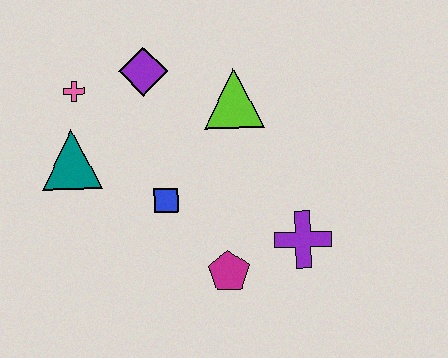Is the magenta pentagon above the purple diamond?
No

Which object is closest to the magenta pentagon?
The purple cross is closest to the magenta pentagon.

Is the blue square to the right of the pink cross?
Yes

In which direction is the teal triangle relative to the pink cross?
The teal triangle is below the pink cross.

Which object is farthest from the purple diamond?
The purple cross is farthest from the purple diamond.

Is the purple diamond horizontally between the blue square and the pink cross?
Yes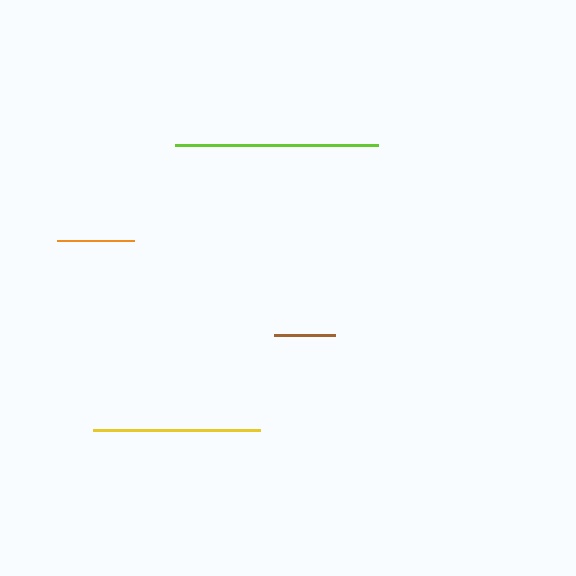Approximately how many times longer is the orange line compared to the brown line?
The orange line is approximately 1.3 times the length of the brown line.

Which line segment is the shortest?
The brown line is the shortest at approximately 61 pixels.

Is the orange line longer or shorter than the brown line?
The orange line is longer than the brown line.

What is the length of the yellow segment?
The yellow segment is approximately 167 pixels long.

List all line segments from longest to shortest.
From longest to shortest: lime, yellow, orange, brown.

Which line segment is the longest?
The lime line is the longest at approximately 203 pixels.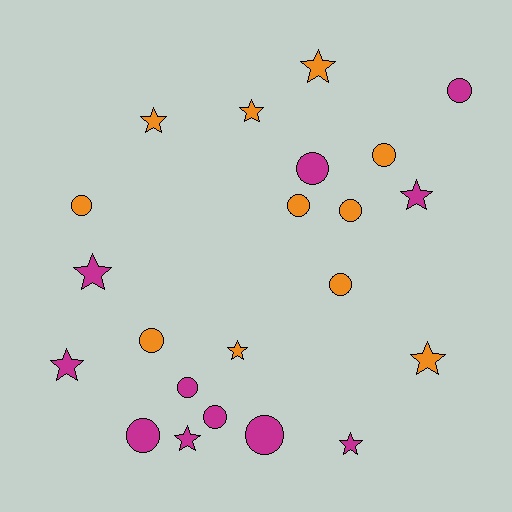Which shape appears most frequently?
Circle, with 12 objects.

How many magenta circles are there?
There are 6 magenta circles.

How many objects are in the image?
There are 22 objects.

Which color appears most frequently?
Magenta, with 11 objects.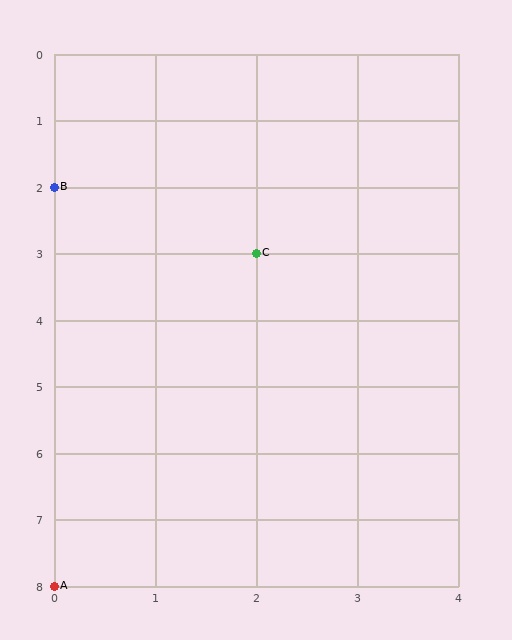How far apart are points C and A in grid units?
Points C and A are 2 columns and 5 rows apart (about 5.4 grid units diagonally).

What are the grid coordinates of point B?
Point B is at grid coordinates (0, 2).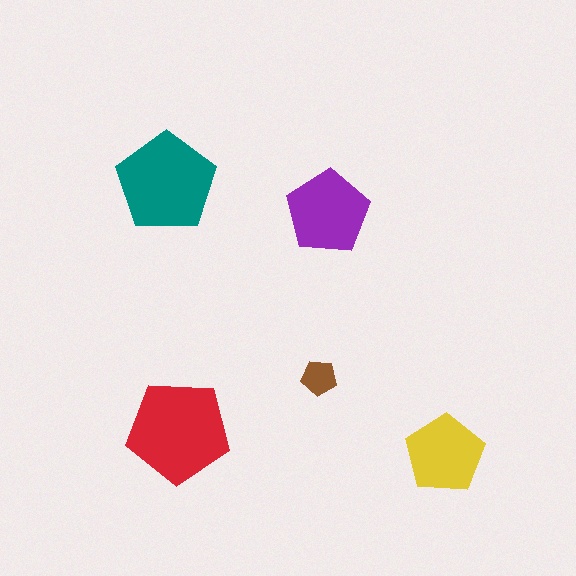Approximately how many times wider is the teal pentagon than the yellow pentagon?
About 1.5 times wider.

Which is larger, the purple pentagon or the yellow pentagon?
The purple one.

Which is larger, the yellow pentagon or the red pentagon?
The red one.